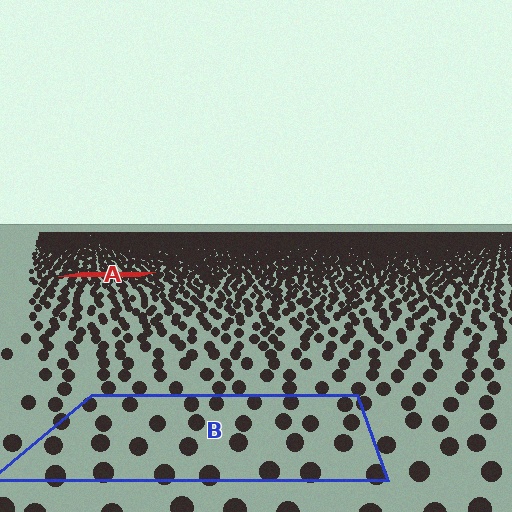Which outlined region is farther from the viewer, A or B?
Region A is farther from the viewer — the texture elements inside it appear smaller and more densely packed.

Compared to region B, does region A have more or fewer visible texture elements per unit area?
Region A has more texture elements per unit area — they are packed more densely because it is farther away.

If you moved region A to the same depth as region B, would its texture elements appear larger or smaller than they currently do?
They would appear larger. At a closer depth, the same texture elements are projected at a bigger on-screen size.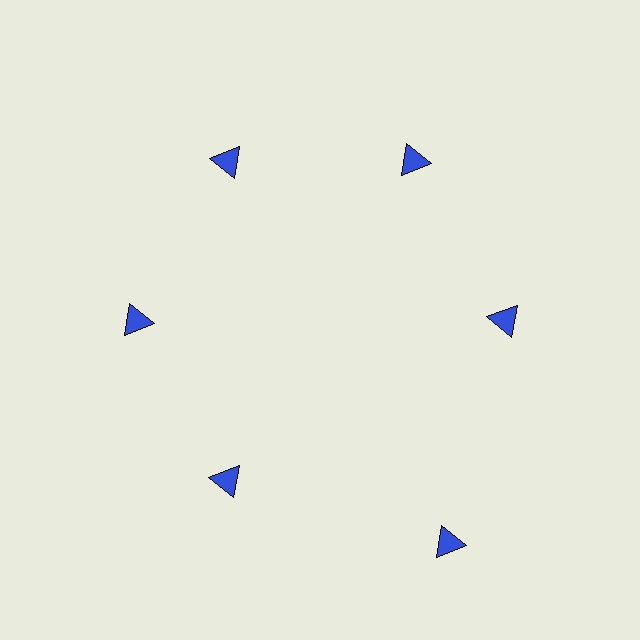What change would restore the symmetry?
The symmetry would be restored by moving it inward, back onto the ring so that all 6 triangles sit at equal angles and equal distance from the center.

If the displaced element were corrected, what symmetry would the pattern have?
It would have 6-fold rotational symmetry — the pattern would map onto itself every 60 degrees.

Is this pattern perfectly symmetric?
No. The 6 blue triangles are arranged in a ring, but one element near the 5 o'clock position is pushed outward from the center, breaking the 6-fold rotational symmetry.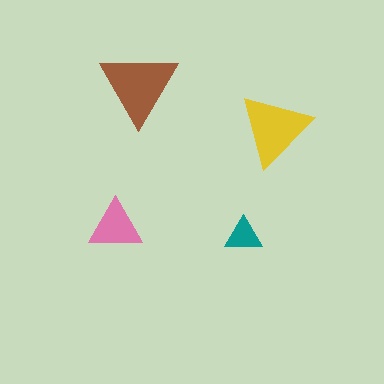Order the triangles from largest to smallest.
the brown one, the yellow one, the pink one, the teal one.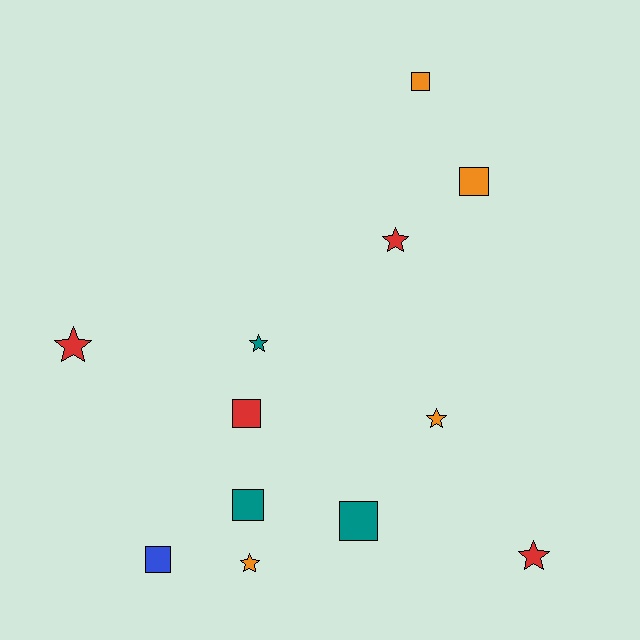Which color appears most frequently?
Orange, with 4 objects.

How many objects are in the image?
There are 12 objects.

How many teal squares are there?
There are 2 teal squares.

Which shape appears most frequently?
Square, with 6 objects.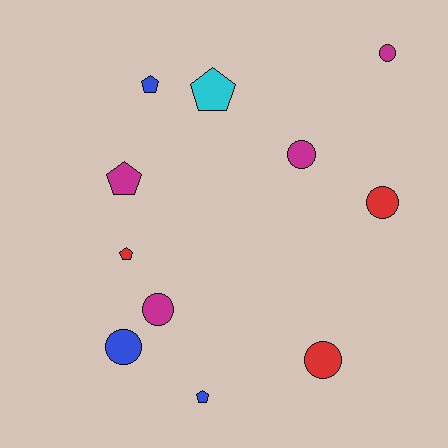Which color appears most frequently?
Magenta, with 4 objects.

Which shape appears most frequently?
Circle, with 6 objects.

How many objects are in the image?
There are 11 objects.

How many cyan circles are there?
There are no cyan circles.